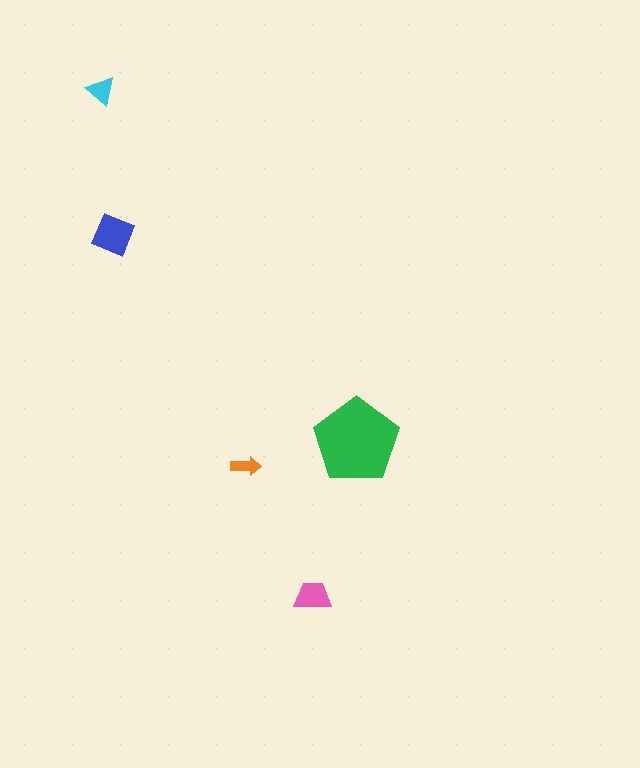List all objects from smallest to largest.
The orange arrow, the cyan triangle, the pink trapezoid, the blue diamond, the green pentagon.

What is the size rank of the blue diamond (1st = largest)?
2nd.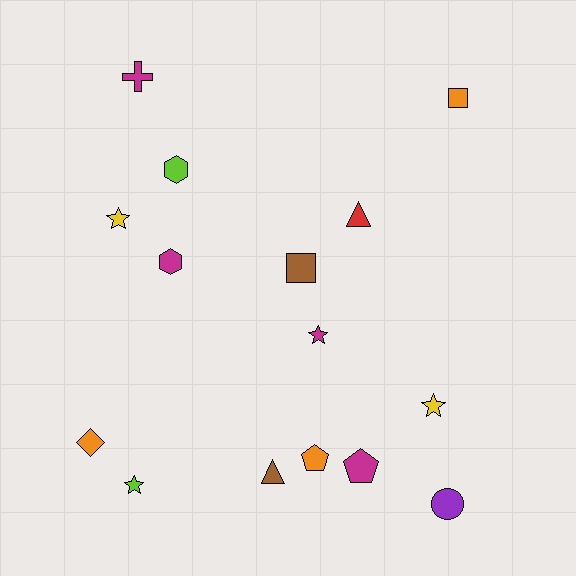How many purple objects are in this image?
There is 1 purple object.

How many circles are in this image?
There is 1 circle.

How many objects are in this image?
There are 15 objects.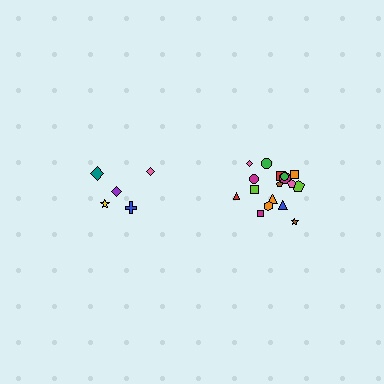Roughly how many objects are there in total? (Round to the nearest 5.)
Roughly 25 objects in total.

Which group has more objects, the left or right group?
The right group.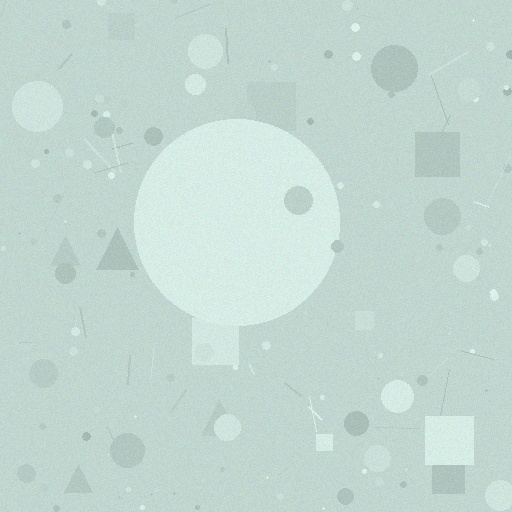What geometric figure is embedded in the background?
A circle is embedded in the background.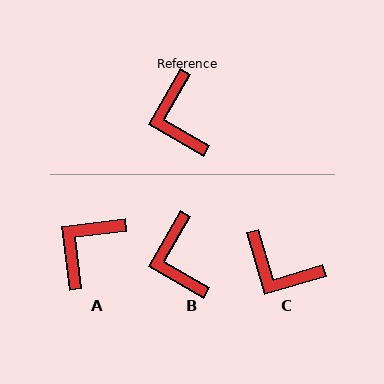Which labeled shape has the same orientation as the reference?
B.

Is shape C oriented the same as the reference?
No, it is off by about 46 degrees.